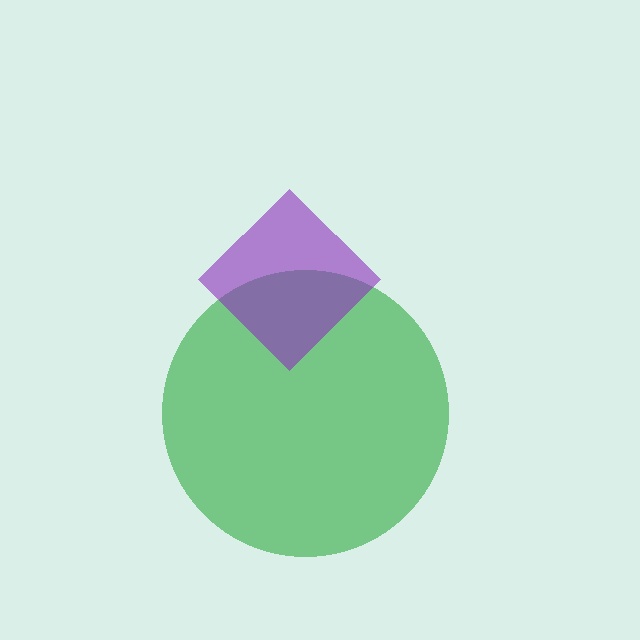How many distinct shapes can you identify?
There are 2 distinct shapes: a green circle, a purple diamond.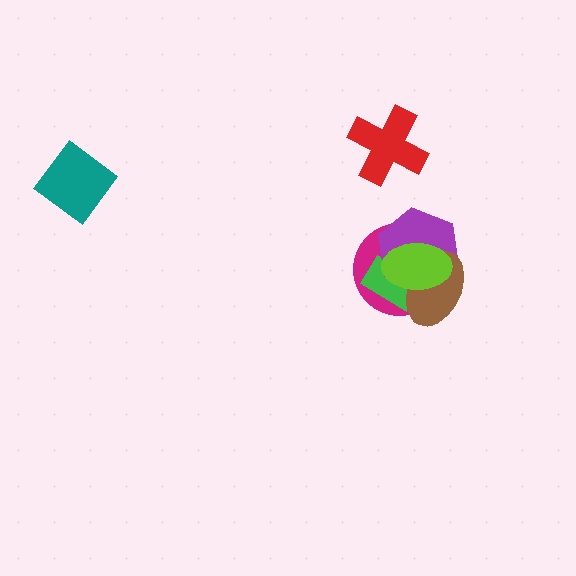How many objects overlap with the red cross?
0 objects overlap with the red cross.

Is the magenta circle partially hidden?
Yes, it is partially covered by another shape.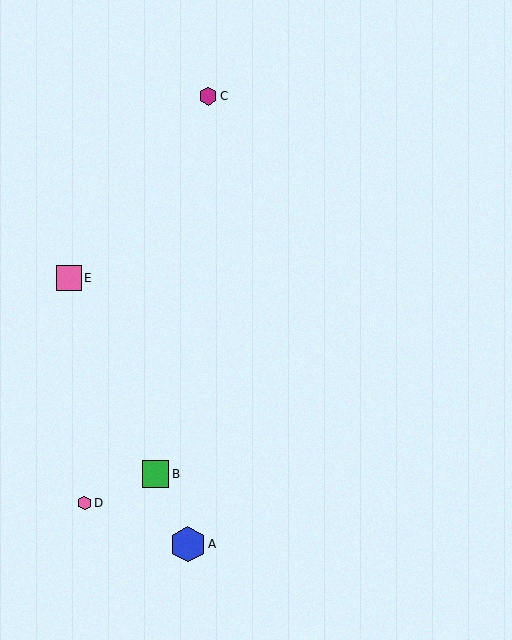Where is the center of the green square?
The center of the green square is at (155, 474).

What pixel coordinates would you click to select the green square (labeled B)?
Click at (155, 474) to select the green square B.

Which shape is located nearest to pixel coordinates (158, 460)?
The green square (labeled B) at (155, 474) is nearest to that location.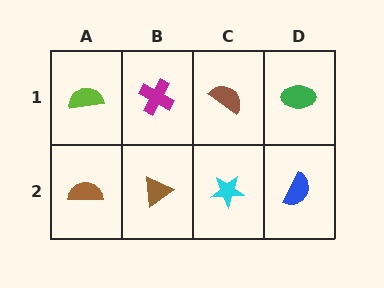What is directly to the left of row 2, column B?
A brown semicircle.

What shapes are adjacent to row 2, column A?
A lime semicircle (row 1, column A), a brown triangle (row 2, column B).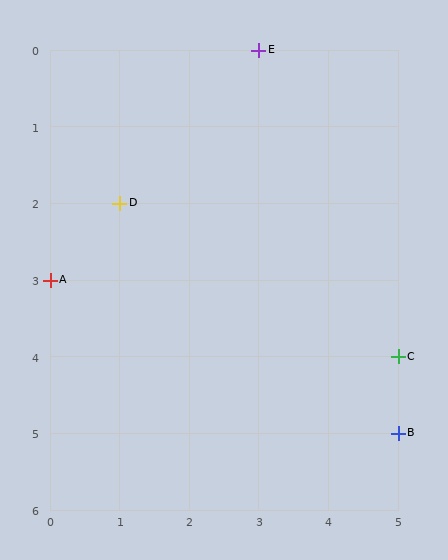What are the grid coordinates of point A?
Point A is at grid coordinates (0, 3).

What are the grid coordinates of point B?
Point B is at grid coordinates (5, 5).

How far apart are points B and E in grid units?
Points B and E are 2 columns and 5 rows apart (about 5.4 grid units diagonally).